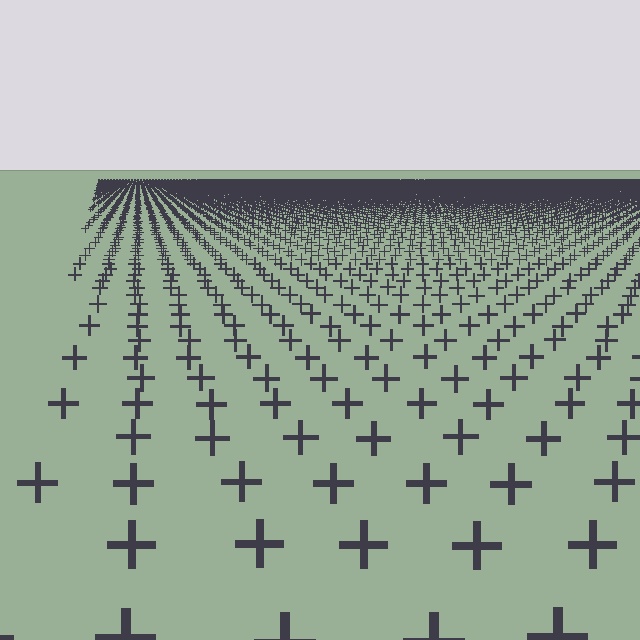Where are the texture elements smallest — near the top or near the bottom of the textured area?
Near the top.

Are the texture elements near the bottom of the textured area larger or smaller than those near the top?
Larger. Near the bottom, elements are closer to the viewer and appear at a bigger on-screen size.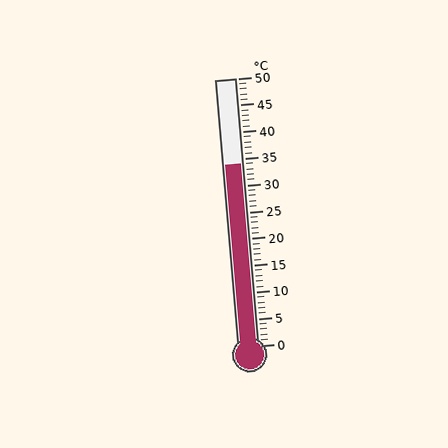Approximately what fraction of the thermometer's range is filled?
The thermometer is filled to approximately 70% of its range.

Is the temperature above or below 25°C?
The temperature is above 25°C.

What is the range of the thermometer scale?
The thermometer scale ranges from 0°C to 50°C.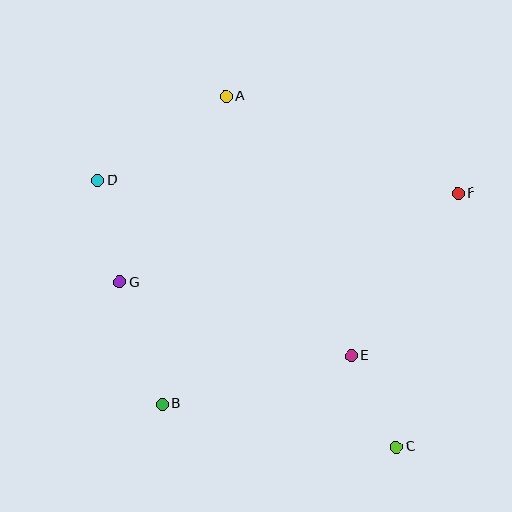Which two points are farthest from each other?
Points C and D are farthest from each other.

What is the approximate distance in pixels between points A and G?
The distance between A and G is approximately 214 pixels.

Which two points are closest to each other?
Points C and E are closest to each other.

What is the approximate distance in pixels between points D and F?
The distance between D and F is approximately 360 pixels.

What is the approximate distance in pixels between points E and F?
The distance between E and F is approximately 194 pixels.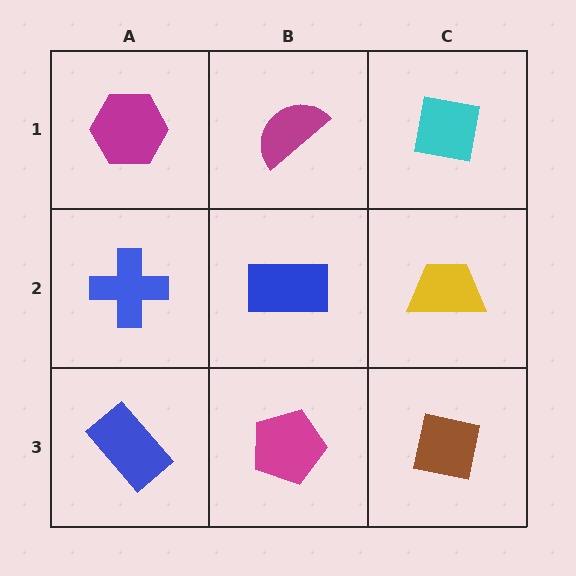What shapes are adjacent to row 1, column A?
A blue cross (row 2, column A), a magenta semicircle (row 1, column B).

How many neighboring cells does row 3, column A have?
2.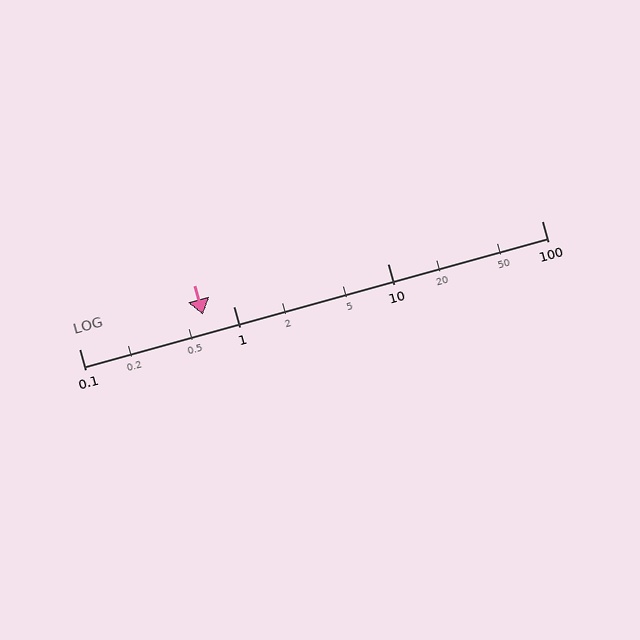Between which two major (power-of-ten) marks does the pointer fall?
The pointer is between 0.1 and 1.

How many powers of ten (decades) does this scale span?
The scale spans 3 decades, from 0.1 to 100.